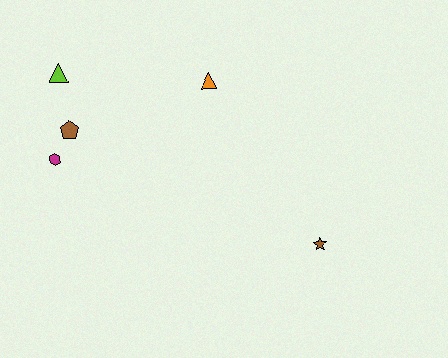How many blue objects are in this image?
There are no blue objects.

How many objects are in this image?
There are 5 objects.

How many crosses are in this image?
There are no crosses.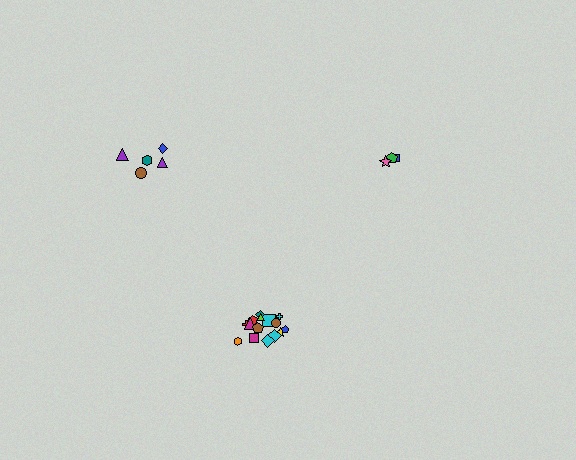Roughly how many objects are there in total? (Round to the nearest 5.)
Roughly 25 objects in total.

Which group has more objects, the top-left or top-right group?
The top-left group.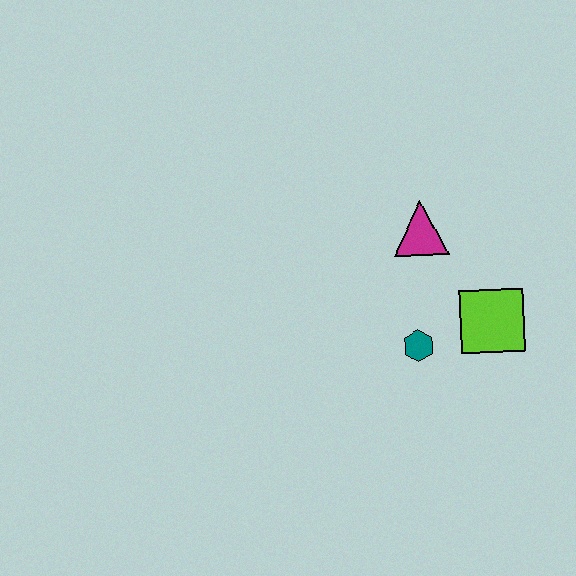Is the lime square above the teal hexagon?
Yes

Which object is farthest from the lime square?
The magenta triangle is farthest from the lime square.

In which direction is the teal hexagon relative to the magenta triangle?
The teal hexagon is below the magenta triangle.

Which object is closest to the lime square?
The teal hexagon is closest to the lime square.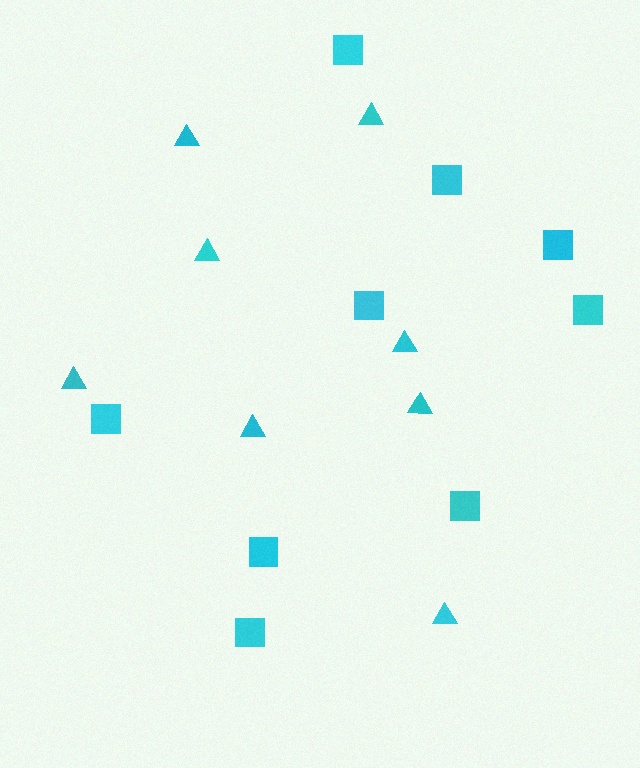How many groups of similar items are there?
There are 2 groups: one group of squares (9) and one group of triangles (8).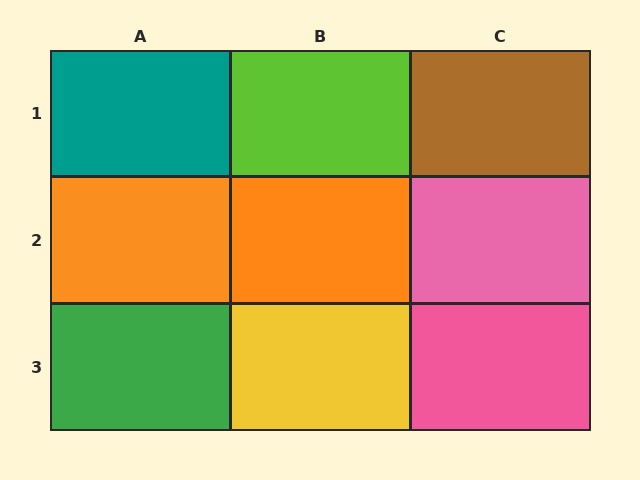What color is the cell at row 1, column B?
Lime.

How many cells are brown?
1 cell is brown.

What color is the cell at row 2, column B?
Orange.